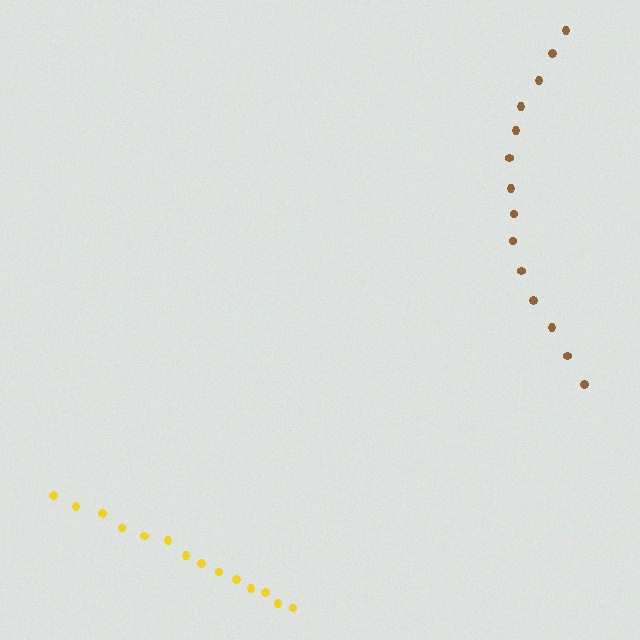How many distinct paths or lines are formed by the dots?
There are 2 distinct paths.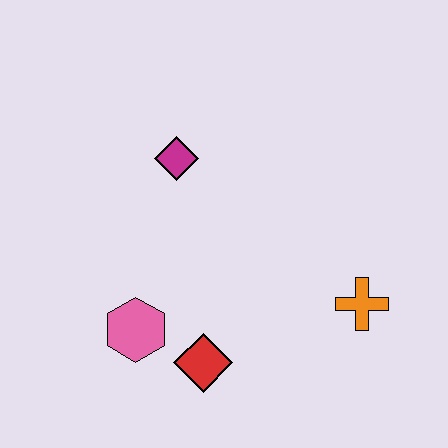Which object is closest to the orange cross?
The red diamond is closest to the orange cross.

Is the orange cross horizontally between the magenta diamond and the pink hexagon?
No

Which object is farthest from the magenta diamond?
The orange cross is farthest from the magenta diamond.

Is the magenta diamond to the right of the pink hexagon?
Yes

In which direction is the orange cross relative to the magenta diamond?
The orange cross is to the right of the magenta diamond.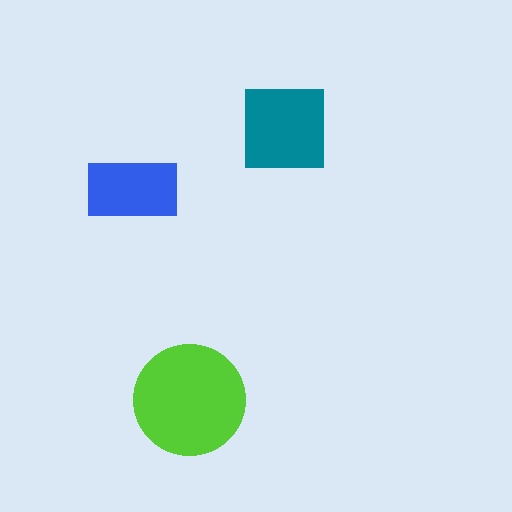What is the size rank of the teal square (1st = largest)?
2nd.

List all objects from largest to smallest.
The lime circle, the teal square, the blue rectangle.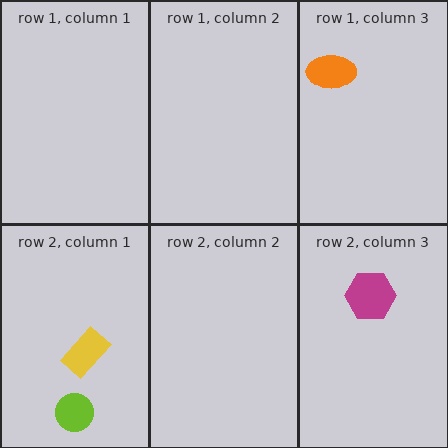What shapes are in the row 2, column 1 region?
The yellow rectangle, the lime circle.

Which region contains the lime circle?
The row 2, column 1 region.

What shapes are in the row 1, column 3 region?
The orange ellipse.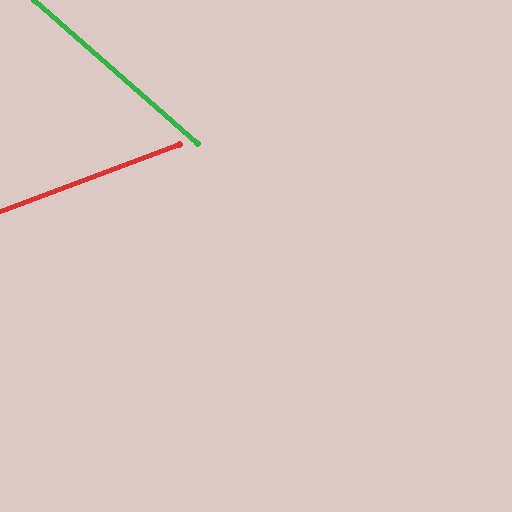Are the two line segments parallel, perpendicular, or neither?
Neither parallel nor perpendicular — they differ by about 62°.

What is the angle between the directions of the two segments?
Approximately 62 degrees.